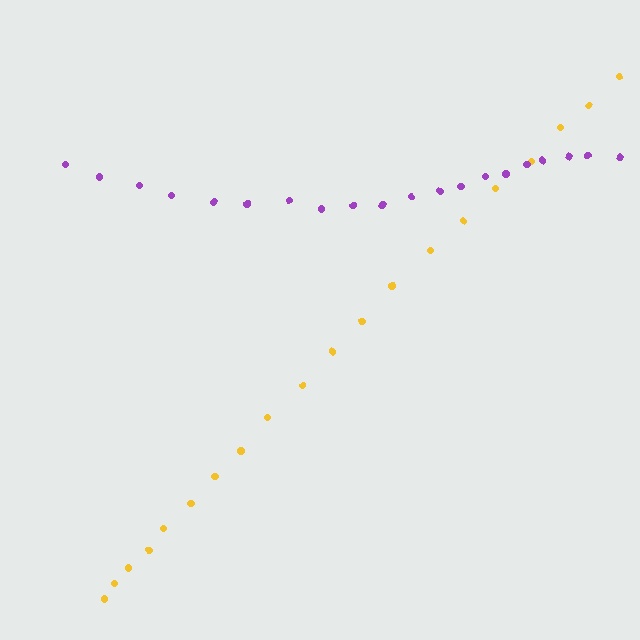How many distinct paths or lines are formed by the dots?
There are 2 distinct paths.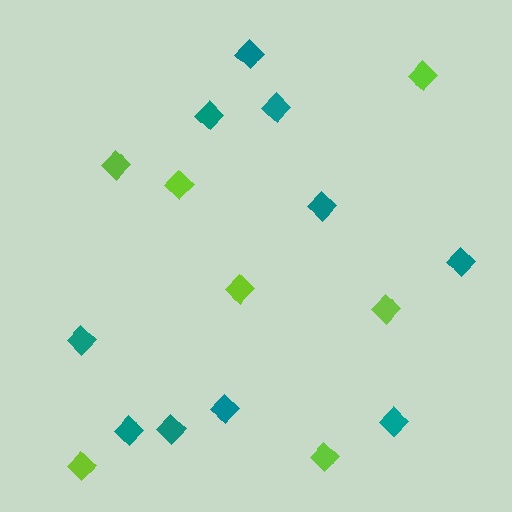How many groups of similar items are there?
There are 2 groups: one group of teal diamonds (10) and one group of lime diamonds (7).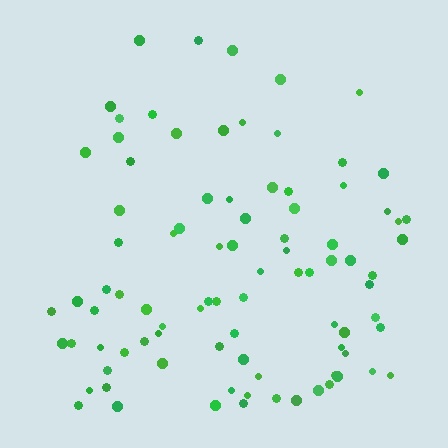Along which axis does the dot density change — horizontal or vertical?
Vertical.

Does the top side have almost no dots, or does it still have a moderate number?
Still a moderate number, just noticeably fewer than the bottom.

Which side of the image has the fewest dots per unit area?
The top.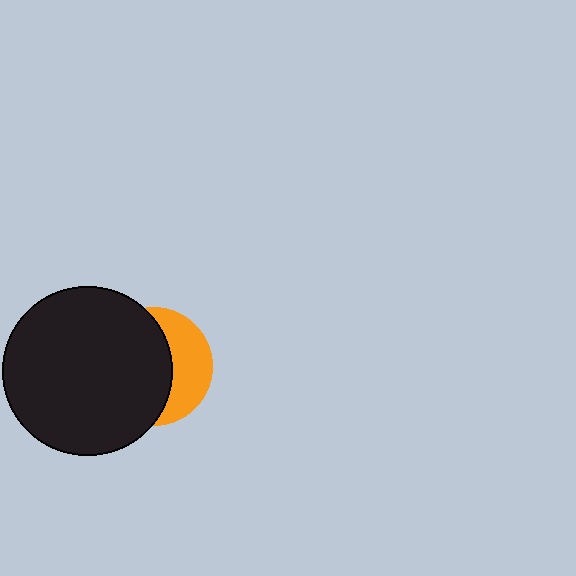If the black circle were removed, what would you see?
You would see the complete orange circle.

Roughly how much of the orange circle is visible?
A small part of it is visible (roughly 37%).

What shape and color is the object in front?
The object in front is a black circle.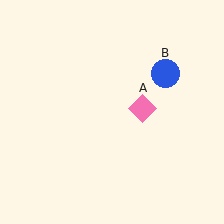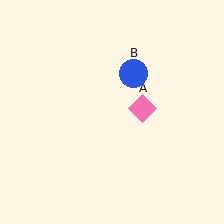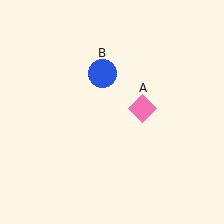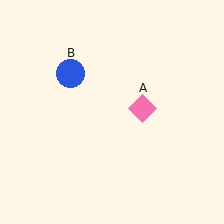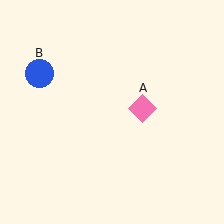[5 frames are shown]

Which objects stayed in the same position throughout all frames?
Pink diamond (object A) remained stationary.